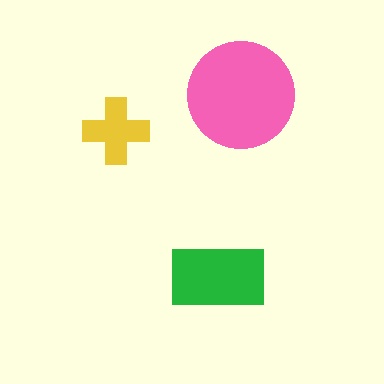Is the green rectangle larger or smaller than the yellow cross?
Larger.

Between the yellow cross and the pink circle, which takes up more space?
The pink circle.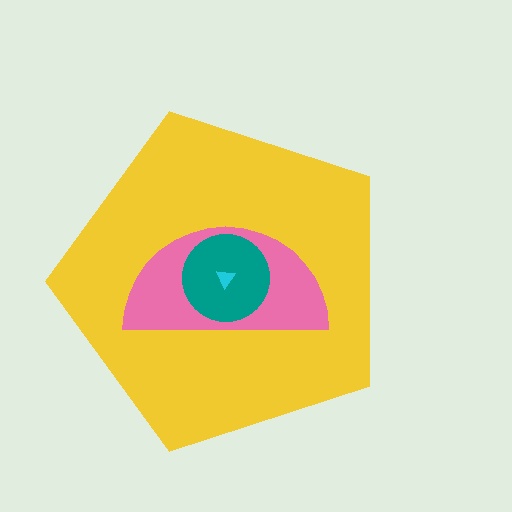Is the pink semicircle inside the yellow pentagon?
Yes.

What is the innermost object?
The cyan triangle.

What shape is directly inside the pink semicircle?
The teal circle.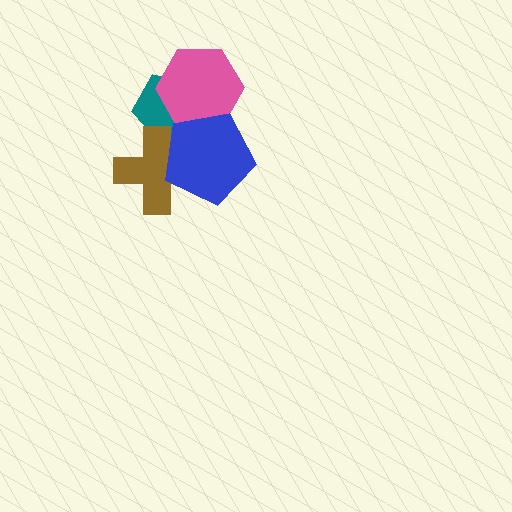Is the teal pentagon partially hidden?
Yes, it is partially covered by another shape.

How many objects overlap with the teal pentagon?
3 objects overlap with the teal pentagon.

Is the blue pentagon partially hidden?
No, no other shape covers it.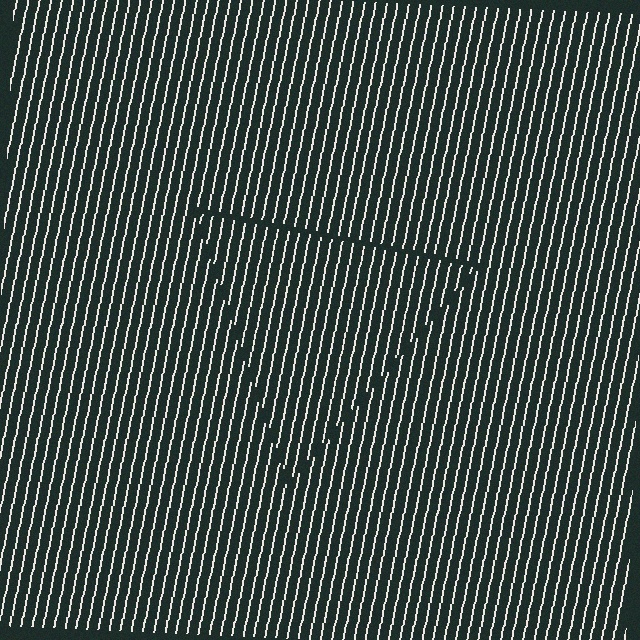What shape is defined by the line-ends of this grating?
An illusory triangle. The interior of the shape contains the same grating, shifted by half a period — the contour is defined by the phase discontinuity where line-ends from the inner and outer gratings abut.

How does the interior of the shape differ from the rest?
The interior of the shape contains the same grating, shifted by half a period — the contour is defined by the phase discontinuity where line-ends from the inner and outer gratings abut.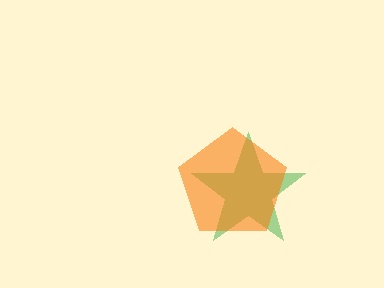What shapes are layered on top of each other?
The layered shapes are: a green star, an orange pentagon.